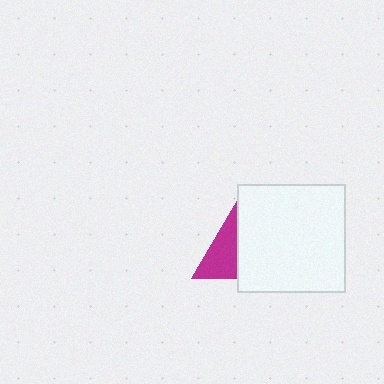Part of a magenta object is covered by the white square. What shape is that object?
It is a triangle.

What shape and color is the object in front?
The object in front is a white square.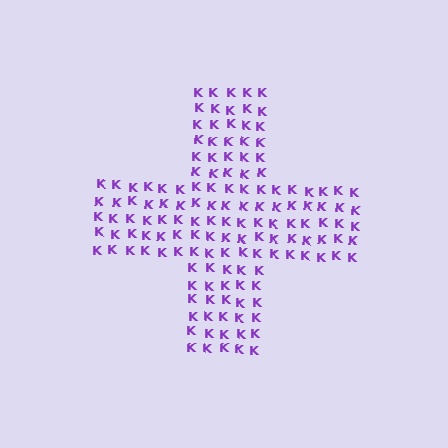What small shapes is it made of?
It is made of small letter K's.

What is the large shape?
The large shape is a cross.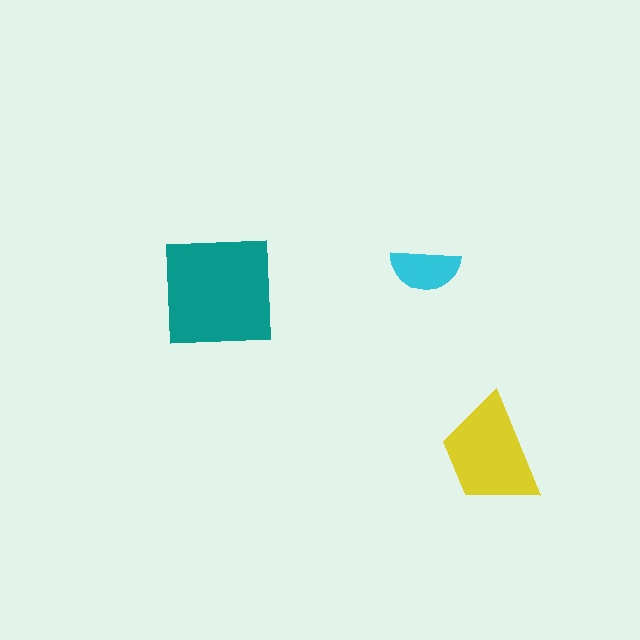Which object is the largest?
The teal square.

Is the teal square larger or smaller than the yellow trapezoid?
Larger.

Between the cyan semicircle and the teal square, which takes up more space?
The teal square.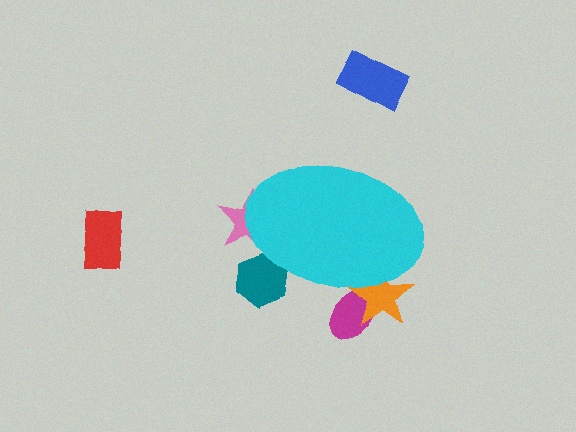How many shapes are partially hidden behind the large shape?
4 shapes are partially hidden.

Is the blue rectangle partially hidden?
No, the blue rectangle is fully visible.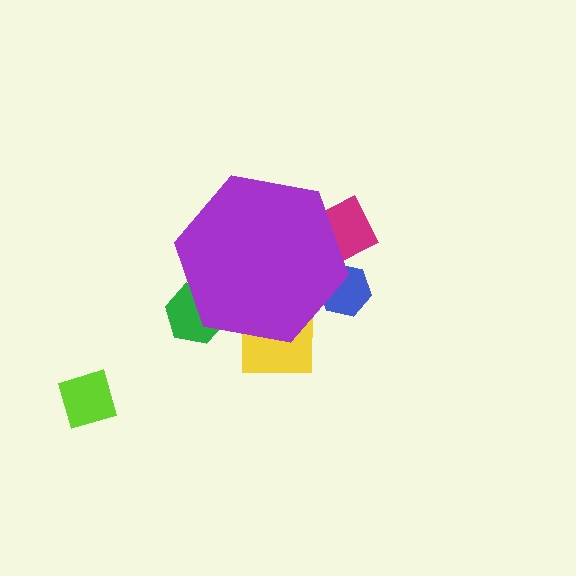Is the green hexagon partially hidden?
Yes, the green hexagon is partially hidden behind the purple hexagon.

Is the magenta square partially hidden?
Yes, the magenta square is partially hidden behind the purple hexagon.